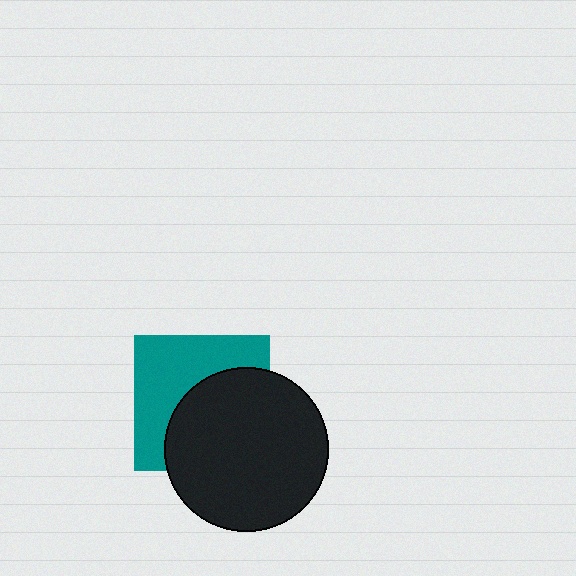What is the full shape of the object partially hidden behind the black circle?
The partially hidden object is a teal square.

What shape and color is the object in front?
The object in front is a black circle.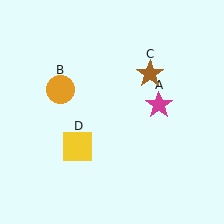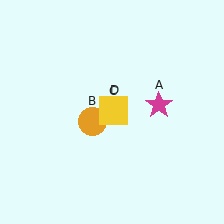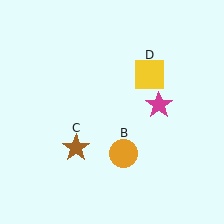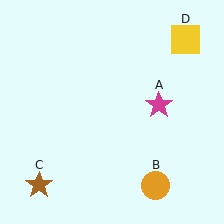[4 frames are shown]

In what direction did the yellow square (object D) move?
The yellow square (object D) moved up and to the right.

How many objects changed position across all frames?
3 objects changed position: orange circle (object B), brown star (object C), yellow square (object D).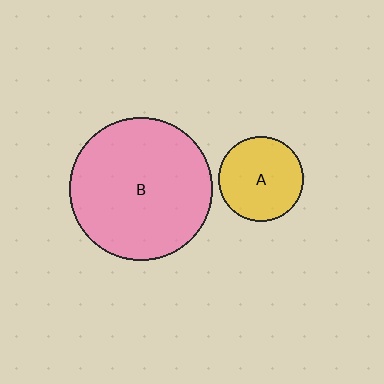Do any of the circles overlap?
No, none of the circles overlap.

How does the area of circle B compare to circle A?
Approximately 2.9 times.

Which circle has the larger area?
Circle B (pink).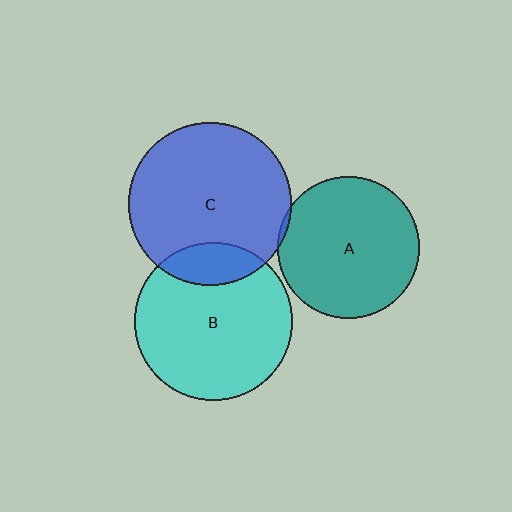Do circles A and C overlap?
Yes.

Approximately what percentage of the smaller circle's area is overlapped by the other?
Approximately 5%.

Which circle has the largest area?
Circle C (blue).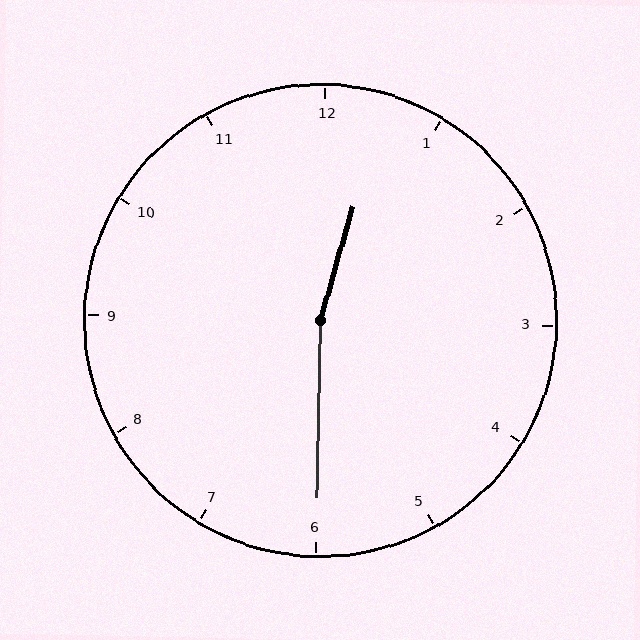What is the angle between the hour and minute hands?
Approximately 165 degrees.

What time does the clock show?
12:30.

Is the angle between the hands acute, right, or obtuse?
It is obtuse.